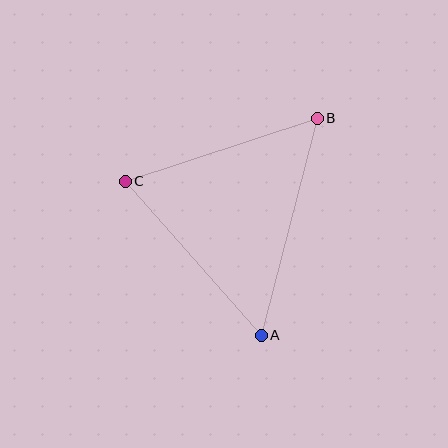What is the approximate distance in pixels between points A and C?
The distance between A and C is approximately 206 pixels.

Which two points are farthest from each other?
Points A and B are farthest from each other.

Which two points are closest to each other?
Points B and C are closest to each other.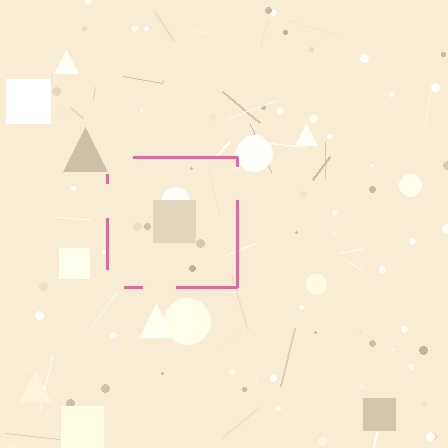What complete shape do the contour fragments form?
The contour fragments form a square.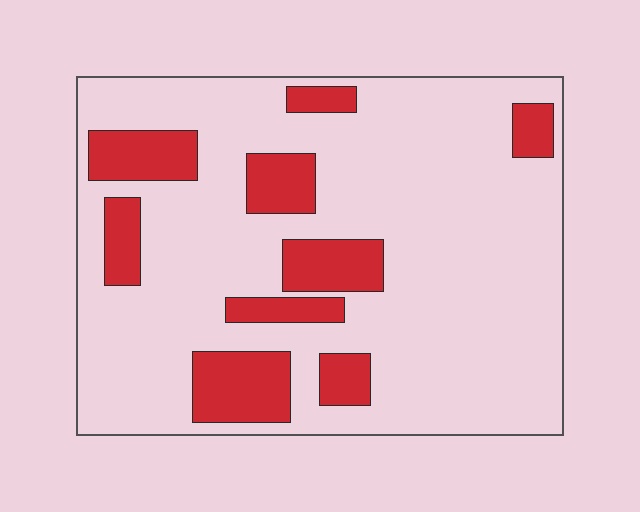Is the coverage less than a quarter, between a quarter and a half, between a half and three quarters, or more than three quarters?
Less than a quarter.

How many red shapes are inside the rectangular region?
9.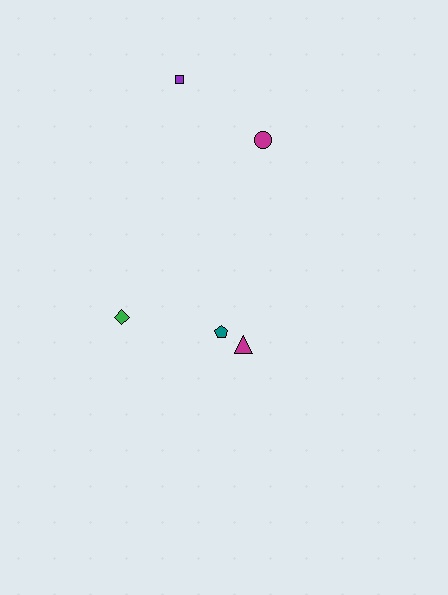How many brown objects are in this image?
There are no brown objects.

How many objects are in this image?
There are 5 objects.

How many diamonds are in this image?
There is 1 diamond.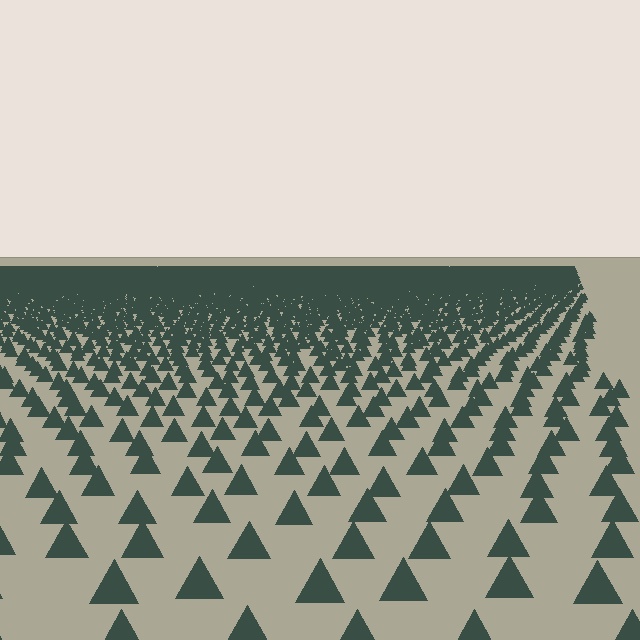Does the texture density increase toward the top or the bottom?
Density increases toward the top.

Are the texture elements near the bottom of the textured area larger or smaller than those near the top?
Larger. Near the bottom, elements are closer to the viewer and appear at a bigger on-screen size.